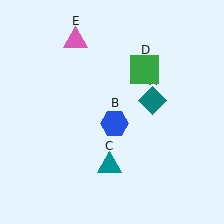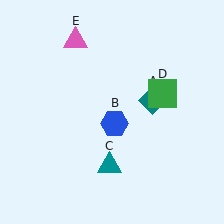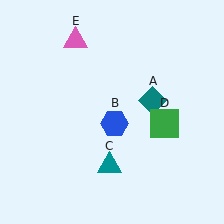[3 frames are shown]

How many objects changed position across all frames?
1 object changed position: green square (object D).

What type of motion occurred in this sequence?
The green square (object D) rotated clockwise around the center of the scene.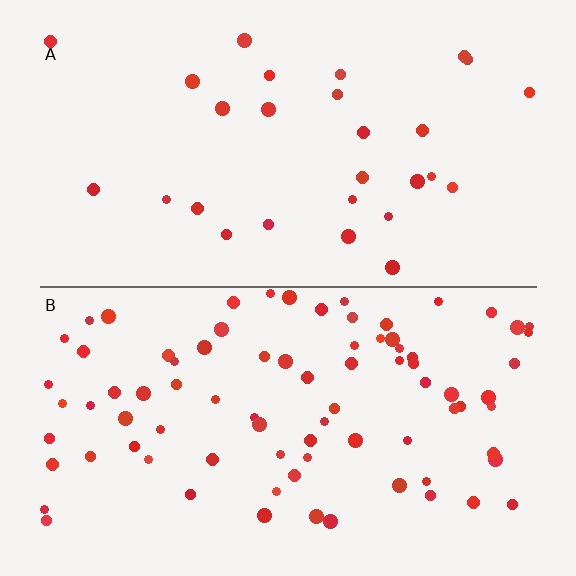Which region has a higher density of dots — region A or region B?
B (the bottom).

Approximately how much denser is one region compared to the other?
Approximately 2.9× — region B over region A.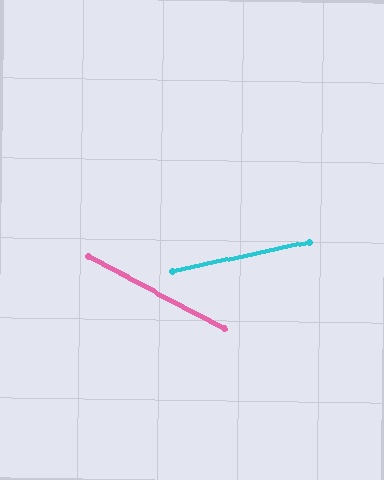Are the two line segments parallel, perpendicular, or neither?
Neither parallel nor perpendicular — they differ by about 40°.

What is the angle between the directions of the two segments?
Approximately 40 degrees.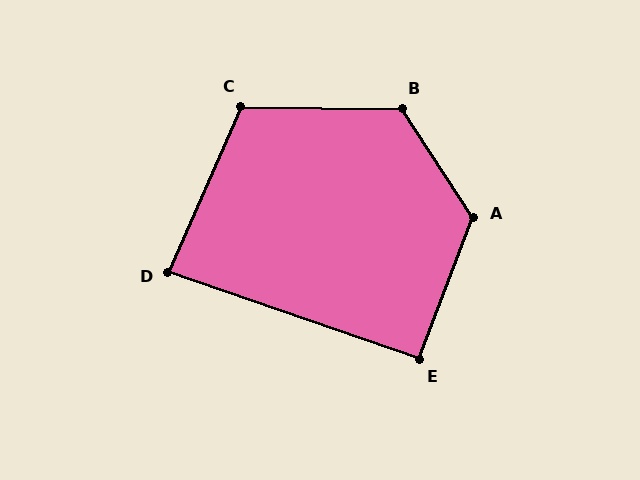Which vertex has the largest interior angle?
A, at approximately 126 degrees.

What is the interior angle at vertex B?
Approximately 124 degrees (obtuse).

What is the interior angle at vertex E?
Approximately 92 degrees (approximately right).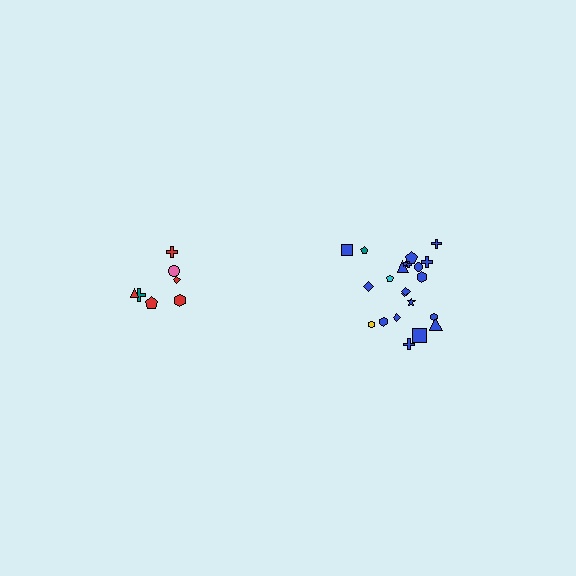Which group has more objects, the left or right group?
The right group.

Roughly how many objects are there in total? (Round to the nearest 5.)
Roughly 30 objects in total.